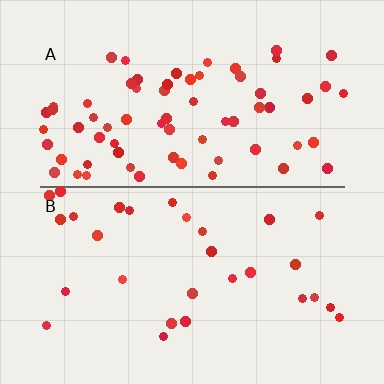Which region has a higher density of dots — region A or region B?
A (the top).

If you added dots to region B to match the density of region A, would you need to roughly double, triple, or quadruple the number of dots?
Approximately double.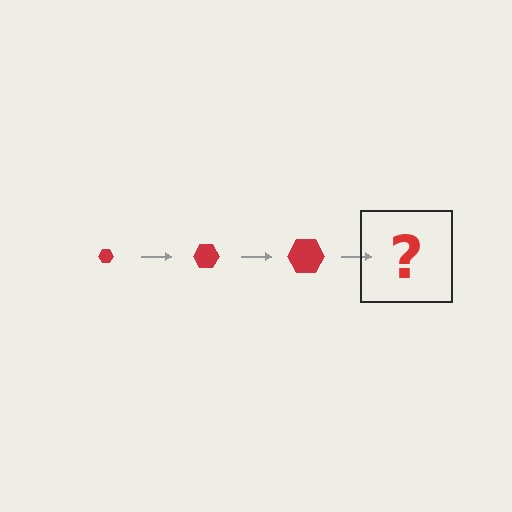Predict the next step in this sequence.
The next step is a red hexagon, larger than the previous one.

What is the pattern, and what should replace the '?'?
The pattern is that the hexagon gets progressively larger each step. The '?' should be a red hexagon, larger than the previous one.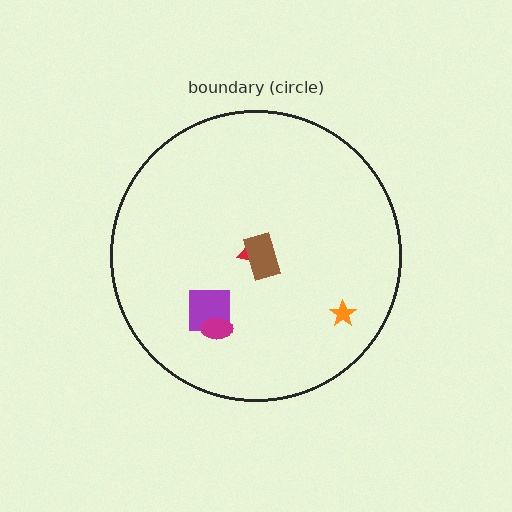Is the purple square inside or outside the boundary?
Inside.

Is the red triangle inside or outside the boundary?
Inside.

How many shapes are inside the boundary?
5 inside, 0 outside.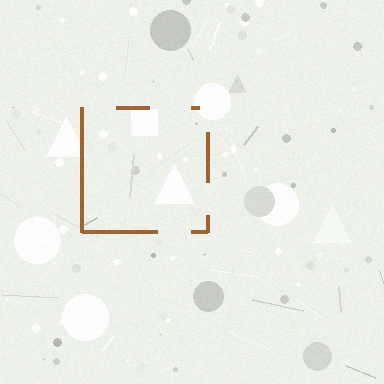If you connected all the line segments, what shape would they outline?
They would outline a square.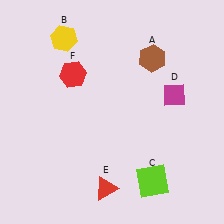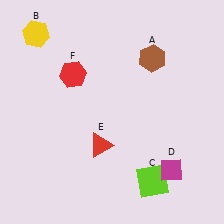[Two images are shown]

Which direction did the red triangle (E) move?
The red triangle (E) moved up.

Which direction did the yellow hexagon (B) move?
The yellow hexagon (B) moved left.